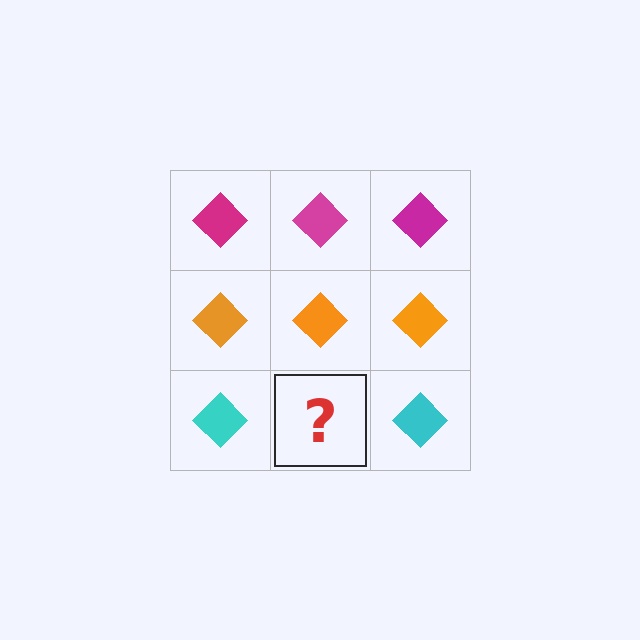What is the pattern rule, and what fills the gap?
The rule is that each row has a consistent color. The gap should be filled with a cyan diamond.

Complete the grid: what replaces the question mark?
The question mark should be replaced with a cyan diamond.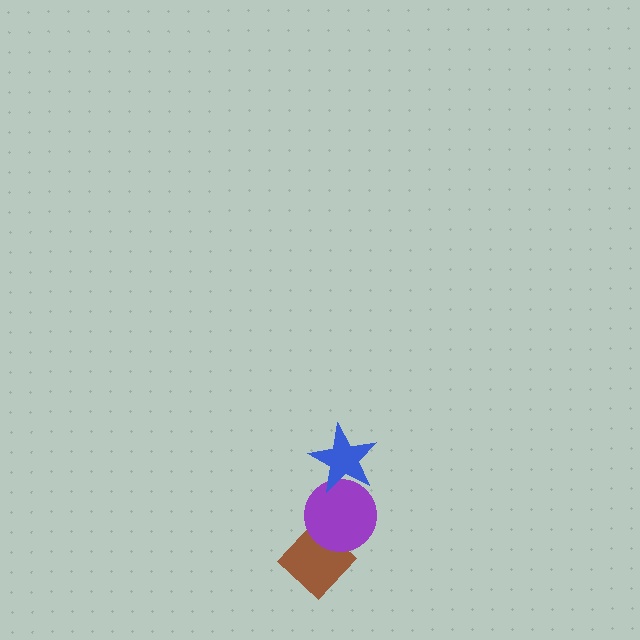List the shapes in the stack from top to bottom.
From top to bottom: the blue star, the purple circle, the brown diamond.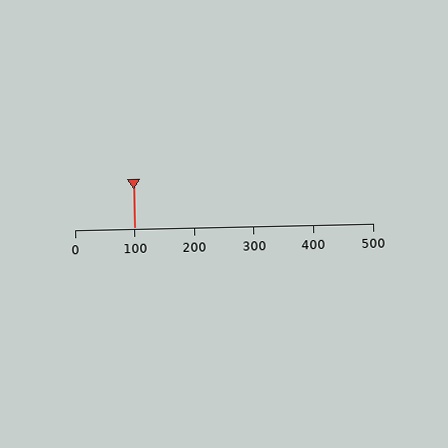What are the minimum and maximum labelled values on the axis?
The axis runs from 0 to 500.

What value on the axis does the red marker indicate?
The marker indicates approximately 100.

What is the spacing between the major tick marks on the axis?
The major ticks are spaced 100 apart.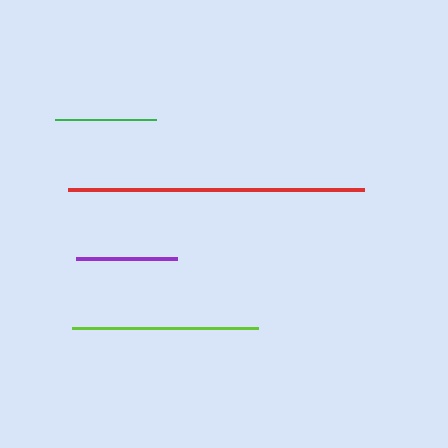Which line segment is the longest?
The red line is the longest at approximately 295 pixels.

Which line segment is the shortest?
The purple line is the shortest at approximately 100 pixels.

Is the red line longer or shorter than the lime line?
The red line is longer than the lime line.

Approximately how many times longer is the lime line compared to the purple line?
The lime line is approximately 1.9 times the length of the purple line.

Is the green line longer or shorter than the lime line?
The lime line is longer than the green line.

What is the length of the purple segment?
The purple segment is approximately 100 pixels long.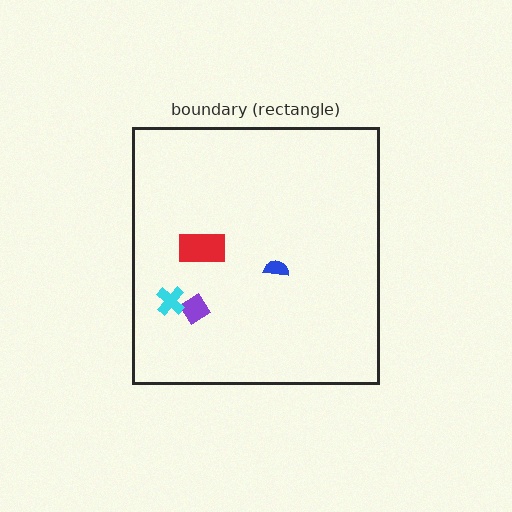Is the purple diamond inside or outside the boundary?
Inside.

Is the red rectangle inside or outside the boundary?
Inside.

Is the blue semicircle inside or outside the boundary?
Inside.